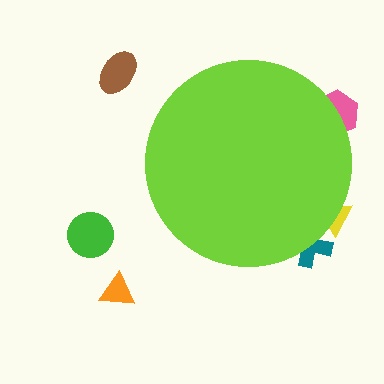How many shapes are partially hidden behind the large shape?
3 shapes are partially hidden.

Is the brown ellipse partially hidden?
No, the brown ellipse is fully visible.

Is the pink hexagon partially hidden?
Yes, the pink hexagon is partially hidden behind the lime circle.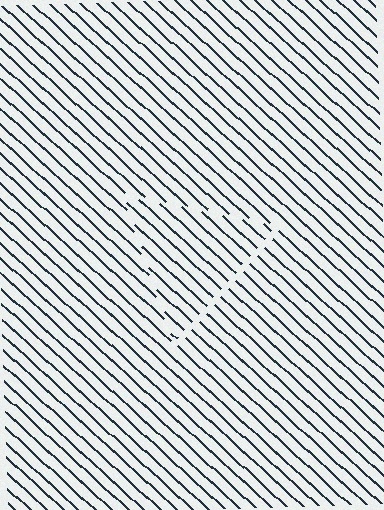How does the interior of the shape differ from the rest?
The interior of the shape contains the same grating, shifted by half a period — the contour is defined by the phase discontinuity where line-ends from the inner and outer gratings abut.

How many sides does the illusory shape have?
3 sides — the line-ends trace a triangle.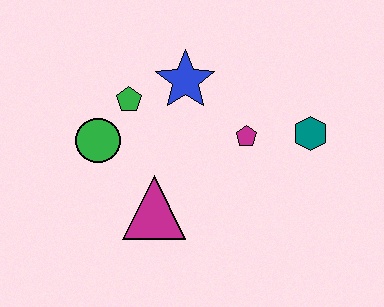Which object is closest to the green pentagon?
The green circle is closest to the green pentagon.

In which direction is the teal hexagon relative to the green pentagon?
The teal hexagon is to the right of the green pentagon.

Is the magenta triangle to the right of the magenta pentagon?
No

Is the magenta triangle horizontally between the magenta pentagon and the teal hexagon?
No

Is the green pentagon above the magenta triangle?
Yes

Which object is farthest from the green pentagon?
The teal hexagon is farthest from the green pentagon.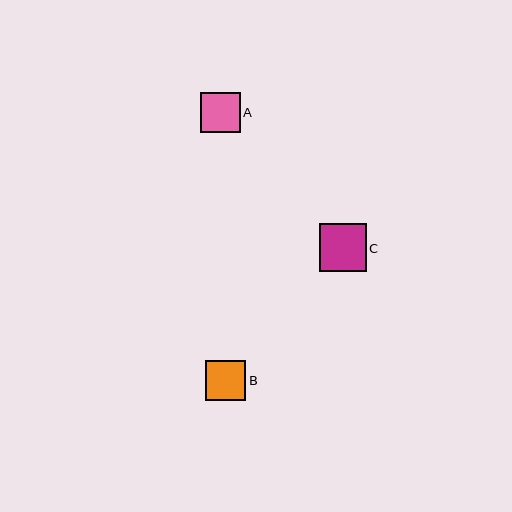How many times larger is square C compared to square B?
Square C is approximately 1.2 times the size of square B.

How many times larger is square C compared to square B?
Square C is approximately 1.2 times the size of square B.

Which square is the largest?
Square C is the largest with a size of approximately 47 pixels.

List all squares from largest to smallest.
From largest to smallest: C, B, A.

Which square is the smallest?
Square A is the smallest with a size of approximately 40 pixels.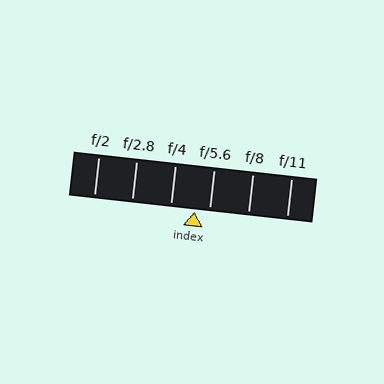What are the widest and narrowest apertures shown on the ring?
The widest aperture shown is f/2 and the narrowest is f/11.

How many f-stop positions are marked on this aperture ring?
There are 6 f-stop positions marked.